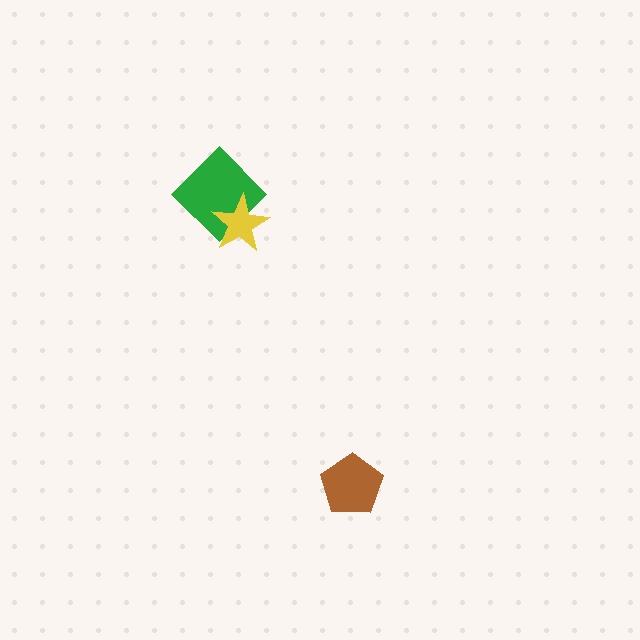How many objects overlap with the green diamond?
1 object overlaps with the green diamond.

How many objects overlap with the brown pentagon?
0 objects overlap with the brown pentagon.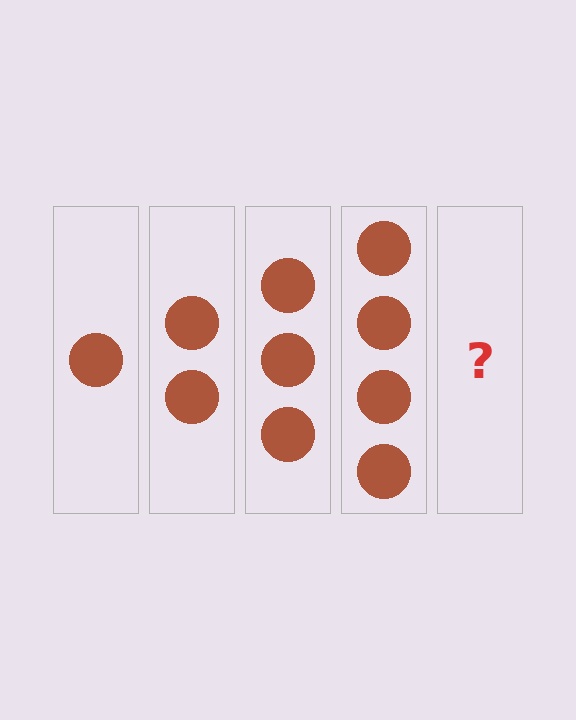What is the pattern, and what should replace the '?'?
The pattern is that each step adds one more circle. The '?' should be 5 circles.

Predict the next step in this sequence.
The next step is 5 circles.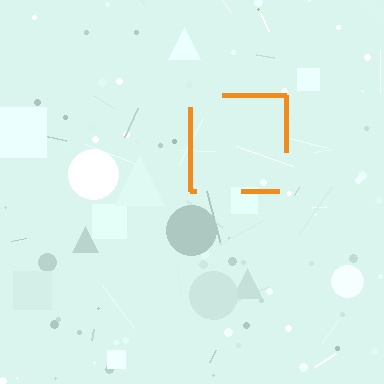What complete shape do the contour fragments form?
The contour fragments form a square.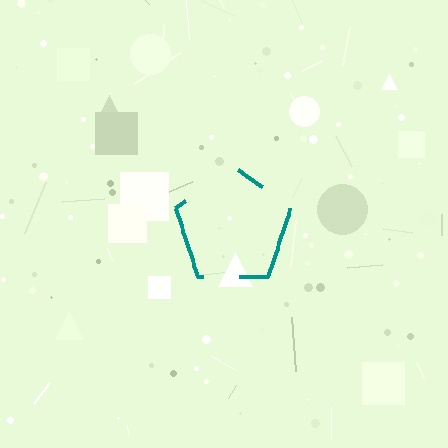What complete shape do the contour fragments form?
The contour fragments form a pentagon.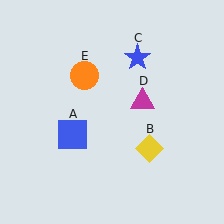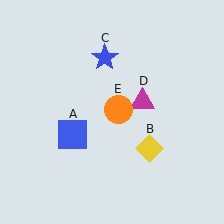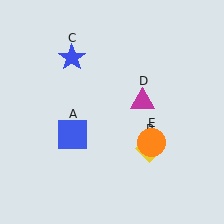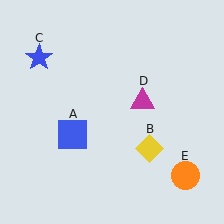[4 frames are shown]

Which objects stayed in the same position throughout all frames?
Blue square (object A) and yellow diamond (object B) and magenta triangle (object D) remained stationary.